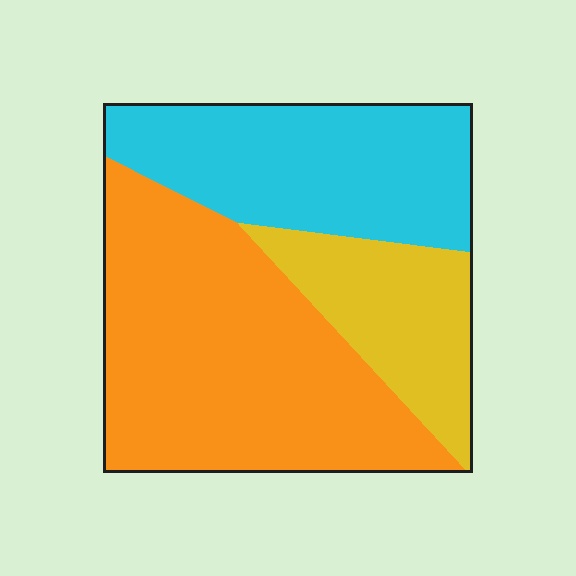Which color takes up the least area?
Yellow, at roughly 20%.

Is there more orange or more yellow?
Orange.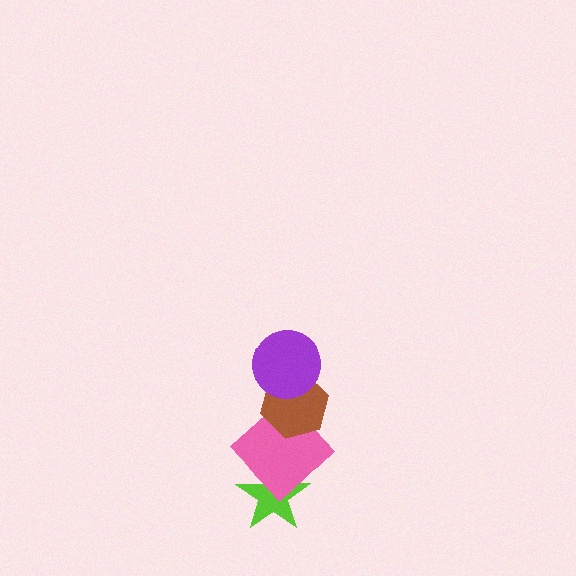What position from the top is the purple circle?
The purple circle is 1st from the top.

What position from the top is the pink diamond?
The pink diamond is 3rd from the top.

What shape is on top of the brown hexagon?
The purple circle is on top of the brown hexagon.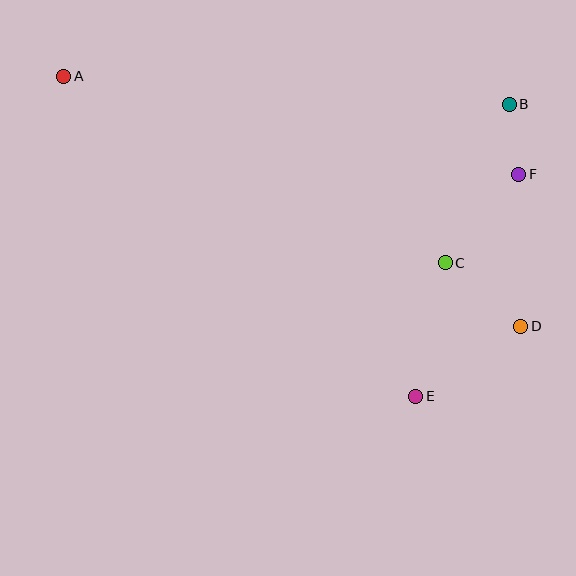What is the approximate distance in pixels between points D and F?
The distance between D and F is approximately 152 pixels.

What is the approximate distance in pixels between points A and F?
The distance between A and F is approximately 465 pixels.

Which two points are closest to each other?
Points B and F are closest to each other.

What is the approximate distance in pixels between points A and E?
The distance between A and E is approximately 476 pixels.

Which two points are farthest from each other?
Points A and D are farthest from each other.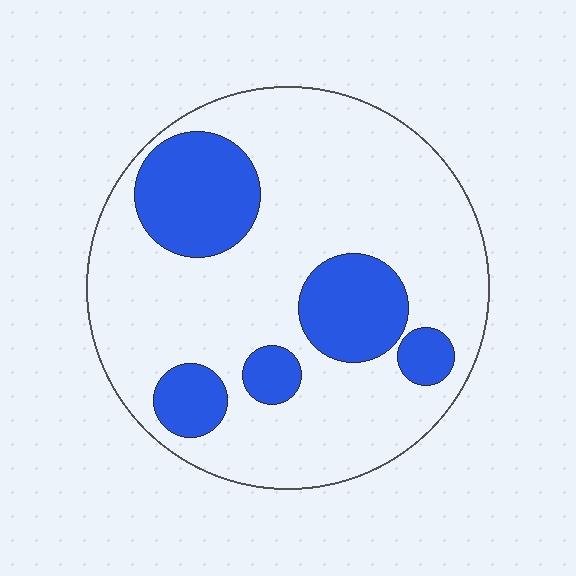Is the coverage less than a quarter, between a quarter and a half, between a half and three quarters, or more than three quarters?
Between a quarter and a half.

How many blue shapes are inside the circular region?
5.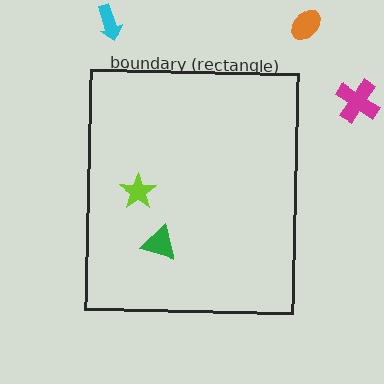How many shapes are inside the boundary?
2 inside, 3 outside.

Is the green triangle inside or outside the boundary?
Inside.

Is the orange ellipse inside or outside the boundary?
Outside.